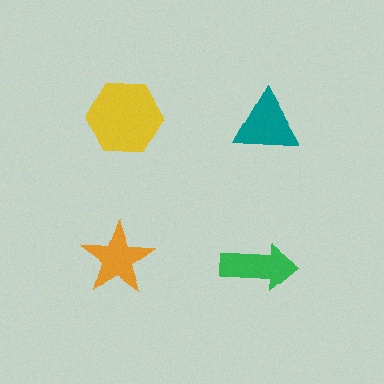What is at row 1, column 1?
A yellow hexagon.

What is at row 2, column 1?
An orange star.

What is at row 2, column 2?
A green arrow.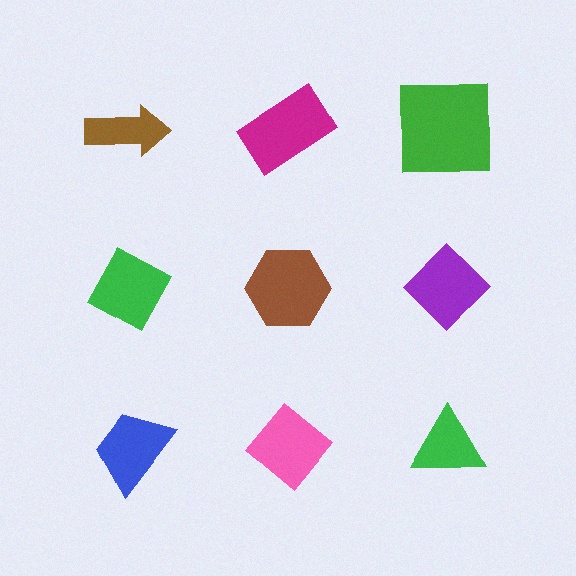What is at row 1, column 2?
A magenta rectangle.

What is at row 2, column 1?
A green diamond.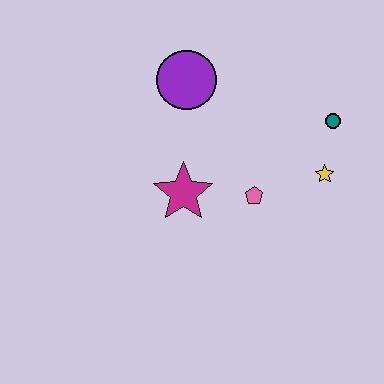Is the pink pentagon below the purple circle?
Yes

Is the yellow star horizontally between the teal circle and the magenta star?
Yes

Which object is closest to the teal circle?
The yellow star is closest to the teal circle.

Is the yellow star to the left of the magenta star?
No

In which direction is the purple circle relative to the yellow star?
The purple circle is to the left of the yellow star.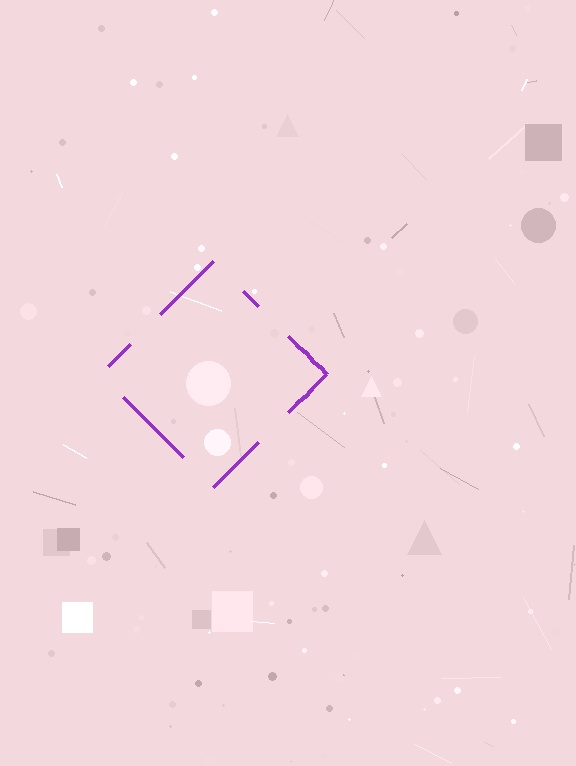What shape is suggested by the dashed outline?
The dashed outline suggests a diamond.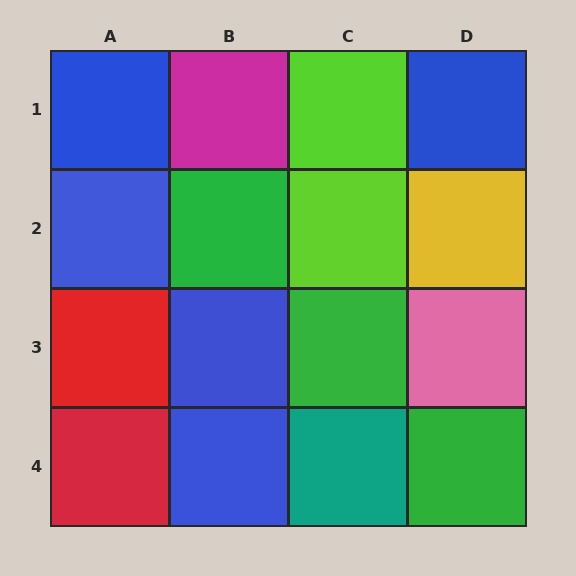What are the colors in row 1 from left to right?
Blue, magenta, lime, blue.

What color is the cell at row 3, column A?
Red.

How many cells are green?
3 cells are green.